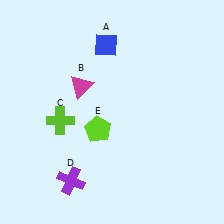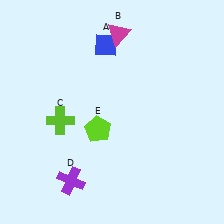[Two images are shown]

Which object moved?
The magenta triangle (B) moved up.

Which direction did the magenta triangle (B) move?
The magenta triangle (B) moved up.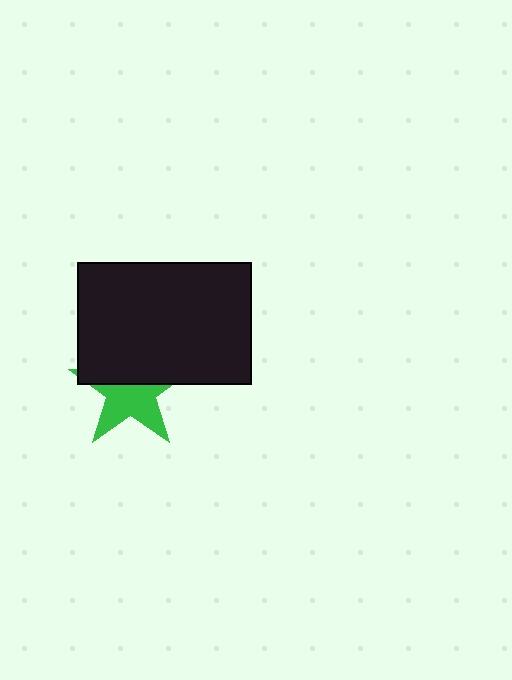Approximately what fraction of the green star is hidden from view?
Roughly 47% of the green star is hidden behind the black rectangle.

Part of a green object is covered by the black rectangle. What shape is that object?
It is a star.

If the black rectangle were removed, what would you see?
You would see the complete green star.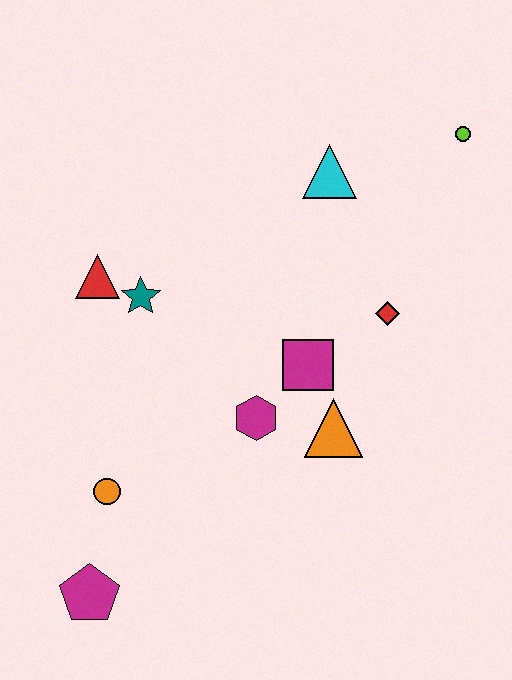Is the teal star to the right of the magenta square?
No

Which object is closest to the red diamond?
The magenta square is closest to the red diamond.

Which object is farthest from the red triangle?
The lime circle is farthest from the red triangle.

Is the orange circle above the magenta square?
No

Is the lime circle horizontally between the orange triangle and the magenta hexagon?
No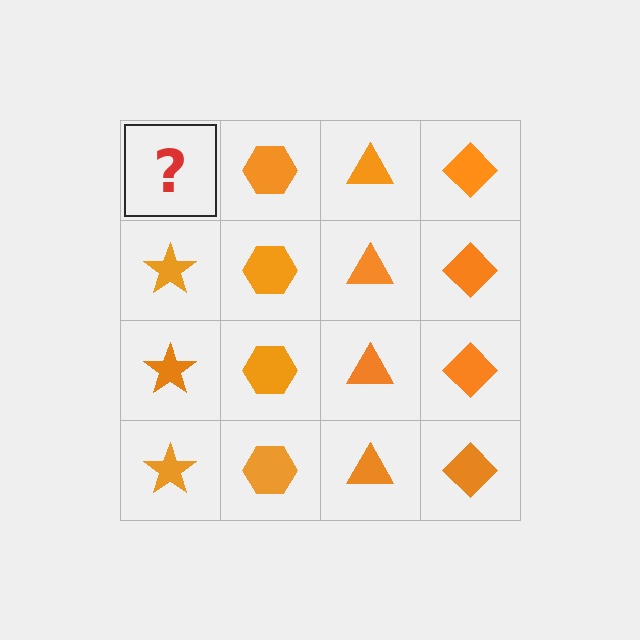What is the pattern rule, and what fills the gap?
The rule is that each column has a consistent shape. The gap should be filled with an orange star.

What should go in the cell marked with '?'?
The missing cell should contain an orange star.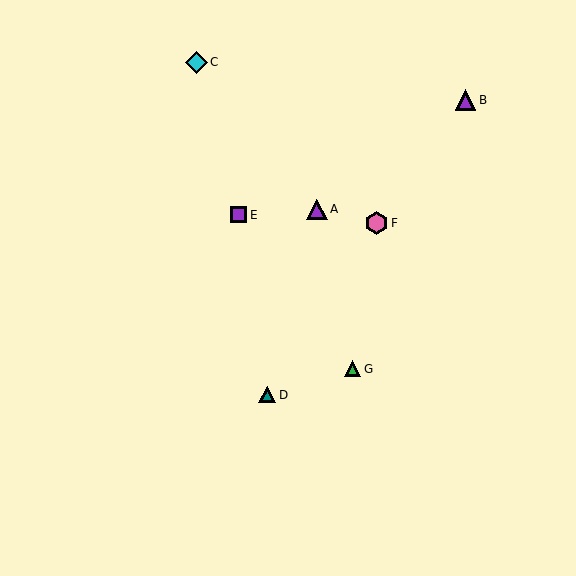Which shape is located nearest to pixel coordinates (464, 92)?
The purple triangle (labeled B) at (466, 100) is nearest to that location.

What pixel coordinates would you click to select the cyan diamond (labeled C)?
Click at (196, 62) to select the cyan diamond C.